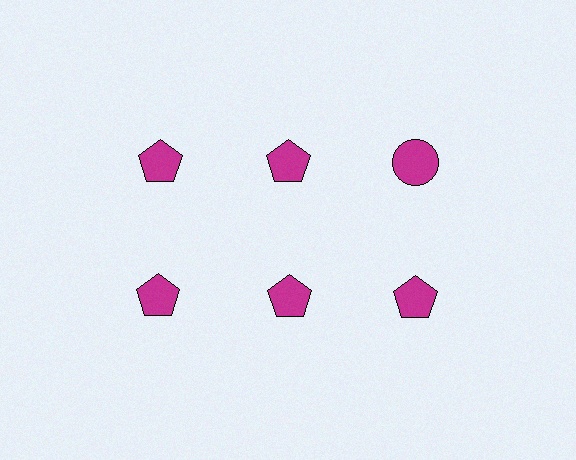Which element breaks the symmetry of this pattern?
The magenta circle in the top row, center column breaks the symmetry. All other shapes are magenta pentagons.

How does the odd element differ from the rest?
It has a different shape: circle instead of pentagon.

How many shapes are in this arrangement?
There are 6 shapes arranged in a grid pattern.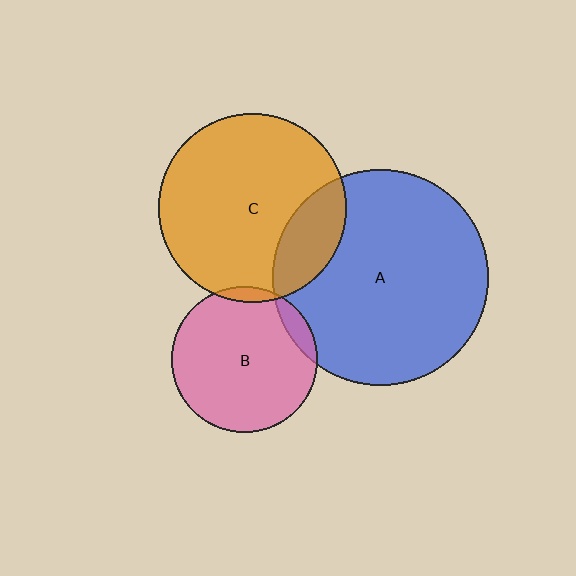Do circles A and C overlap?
Yes.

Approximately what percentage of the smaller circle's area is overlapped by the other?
Approximately 20%.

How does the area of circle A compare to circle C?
Approximately 1.3 times.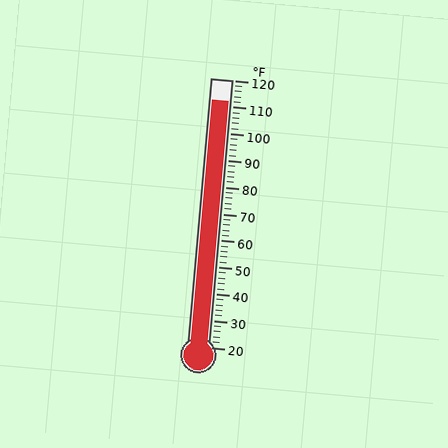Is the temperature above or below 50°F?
The temperature is above 50°F.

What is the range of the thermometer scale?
The thermometer scale ranges from 20°F to 120°F.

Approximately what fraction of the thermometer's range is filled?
The thermometer is filled to approximately 90% of its range.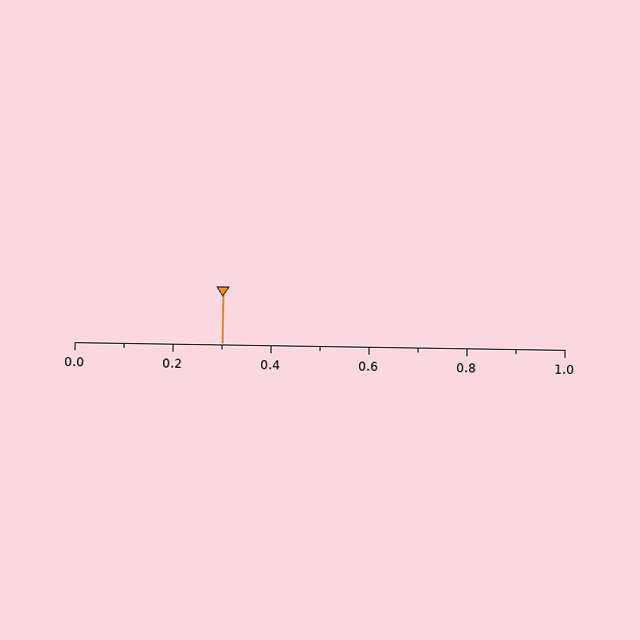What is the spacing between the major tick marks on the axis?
The major ticks are spaced 0.2 apart.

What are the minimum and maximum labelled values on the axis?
The axis runs from 0.0 to 1.0.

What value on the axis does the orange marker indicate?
The marker indicates approximately 0.3.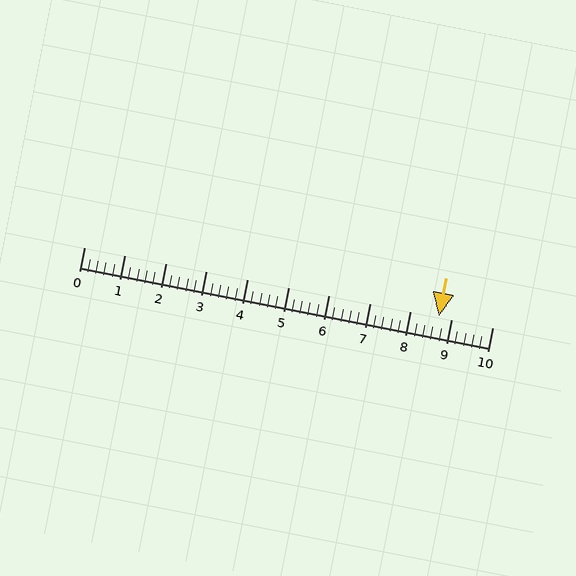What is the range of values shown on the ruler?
The ruler shows values from 0 to 10.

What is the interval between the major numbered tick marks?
The major tick marks are spaced 1 units apart.